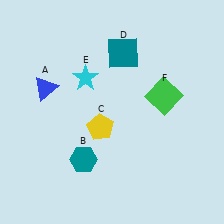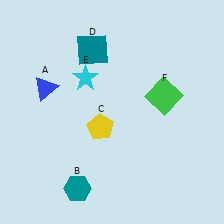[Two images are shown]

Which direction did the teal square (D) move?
The teal square (D) moved left.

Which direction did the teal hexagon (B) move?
The teal hexagon (B) moved down.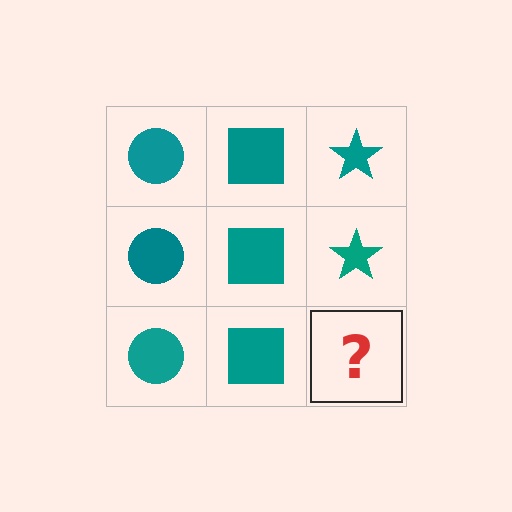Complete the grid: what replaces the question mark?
The question mark should be replaced with a teal star.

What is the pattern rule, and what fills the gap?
The rule is that each column has a consistent shape. The gap should be filled with a teal star.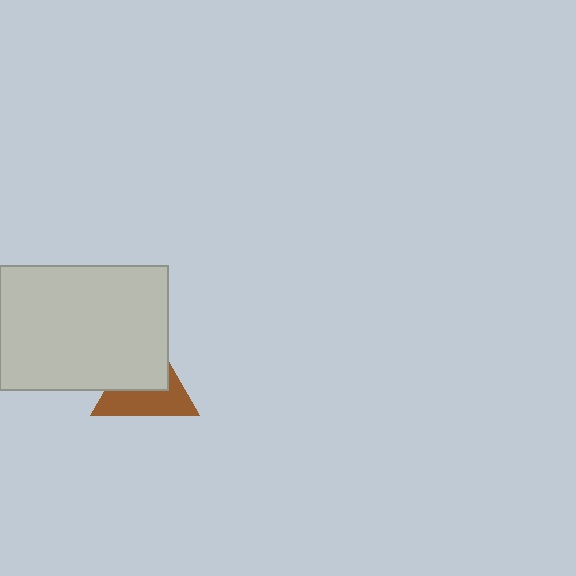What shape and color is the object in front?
The object in front is a light gray rectangle.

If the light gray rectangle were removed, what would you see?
You would see the complete brown triangle.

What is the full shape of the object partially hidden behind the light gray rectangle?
The partially hidden object is a brown triangle.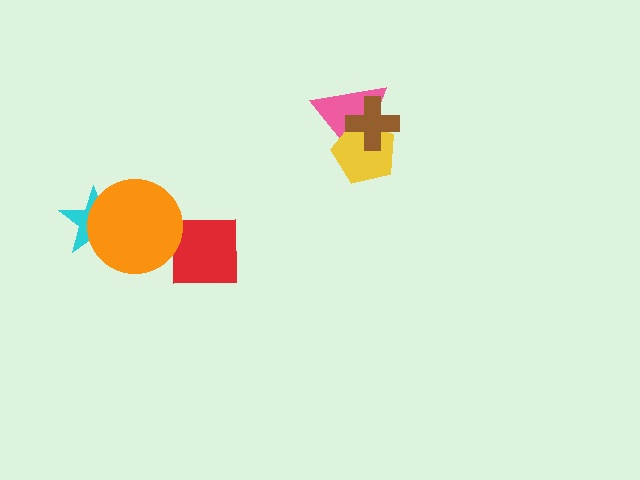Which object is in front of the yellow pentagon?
The brown cross is in front of the yellow pentagon.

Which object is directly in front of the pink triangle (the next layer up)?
The yellow pentagon is directly in front of the pink triangle.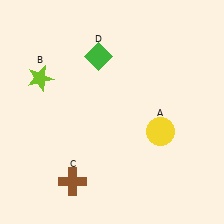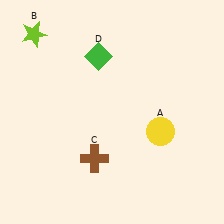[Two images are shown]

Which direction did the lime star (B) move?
The lime star (B) moved up.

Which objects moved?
The objects that moved are: the lime star (B), the brown cross (C).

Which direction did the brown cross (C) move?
The brown cross (C) moved up.